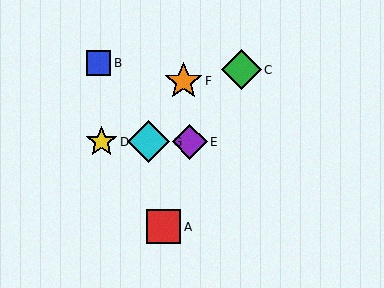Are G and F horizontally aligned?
No, G is at y≈142 and F is at y≈81.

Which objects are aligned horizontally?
Objects D, E, G are aligned horizontally.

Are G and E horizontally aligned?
Yes, both are at y≈142.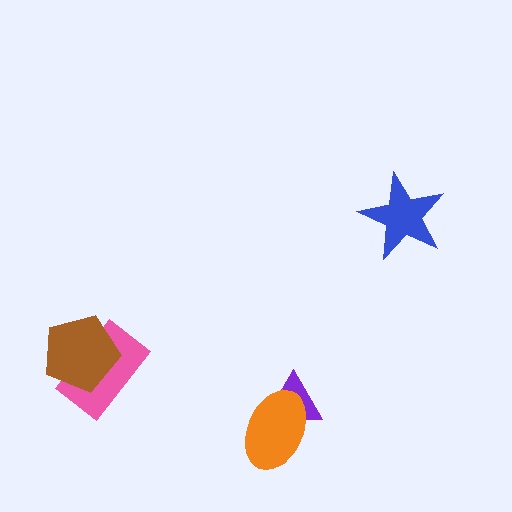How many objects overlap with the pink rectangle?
1 object overlaps with the pink rectangle.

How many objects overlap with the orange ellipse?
1 object overlaps with the orange ellipse.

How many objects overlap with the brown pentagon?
1 object overlaps with the brown pentagon.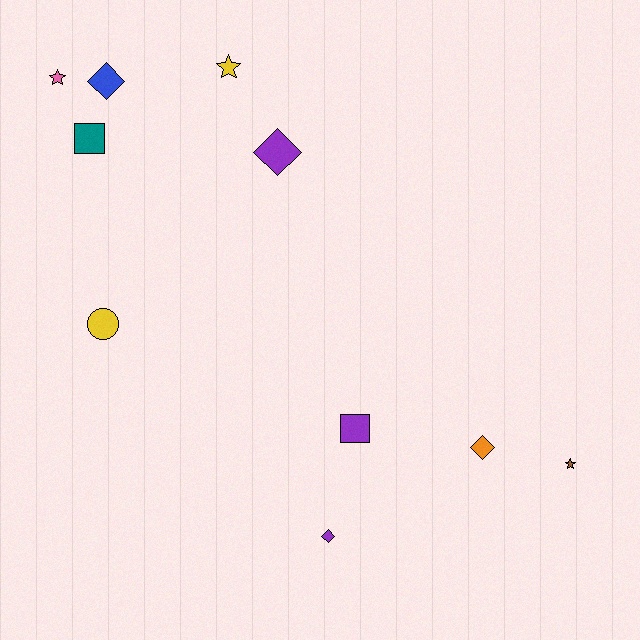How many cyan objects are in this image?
There are no cyan objects.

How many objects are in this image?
There are 10 objects.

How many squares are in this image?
There are 2 squares.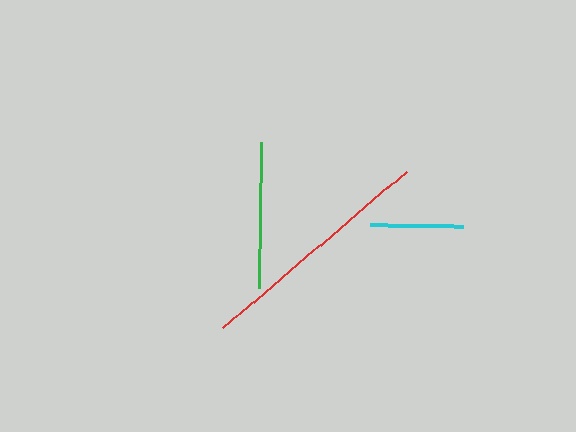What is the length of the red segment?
The red segment is approximately 241 pixels long.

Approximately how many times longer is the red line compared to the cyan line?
The red line is approximately 2.6 times the length of the cyan line.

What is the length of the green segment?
The green segment is approximately 146 pixels long.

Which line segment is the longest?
The red line is the longest at approximately 241 pixels.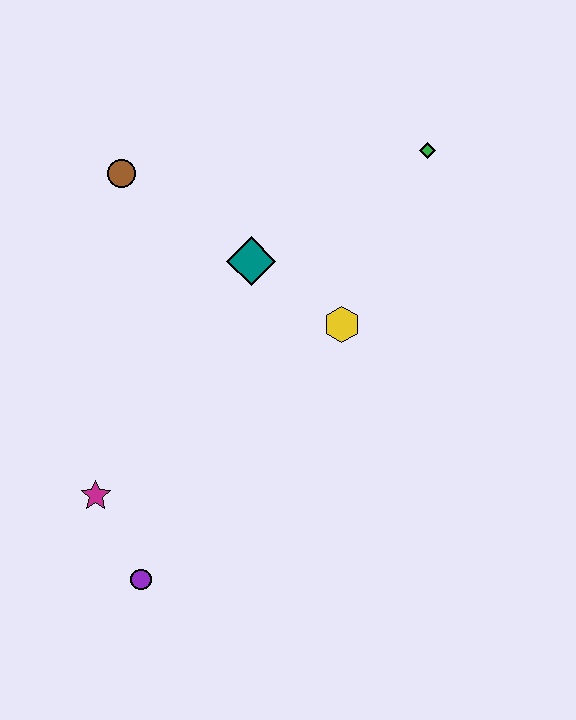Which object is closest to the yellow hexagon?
The teal diamond is closest to the yellow hexagon.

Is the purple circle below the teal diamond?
Yes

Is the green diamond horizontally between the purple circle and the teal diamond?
No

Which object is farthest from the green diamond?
The purple circle is farthest from the green diamond.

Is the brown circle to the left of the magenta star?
No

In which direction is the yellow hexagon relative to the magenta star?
The yellow hexagon is to the right of the magenta star.